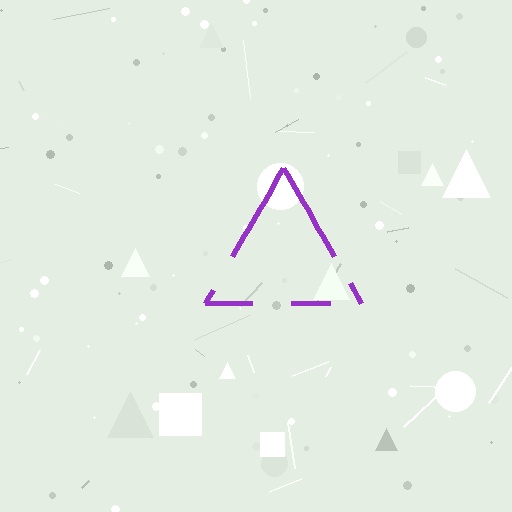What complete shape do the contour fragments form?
The contour fragments form a triangle.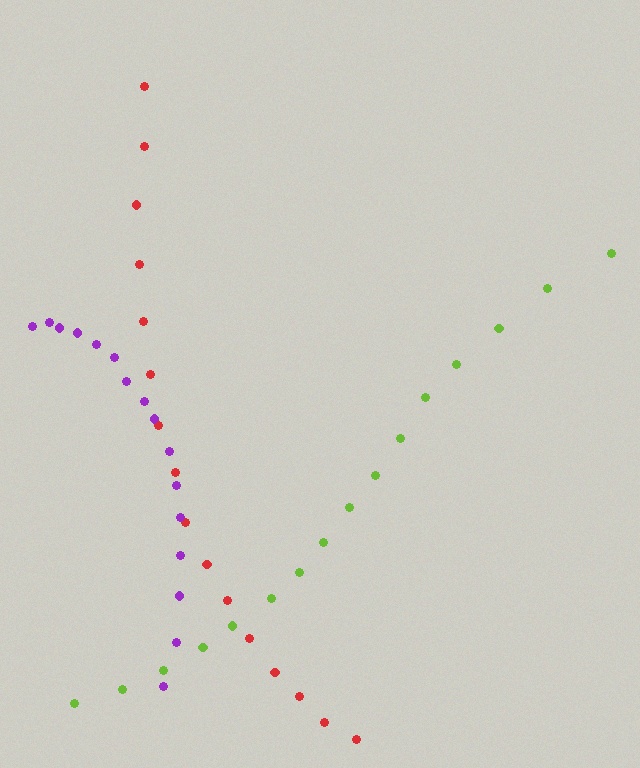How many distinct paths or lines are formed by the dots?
There are 3 distinct paths.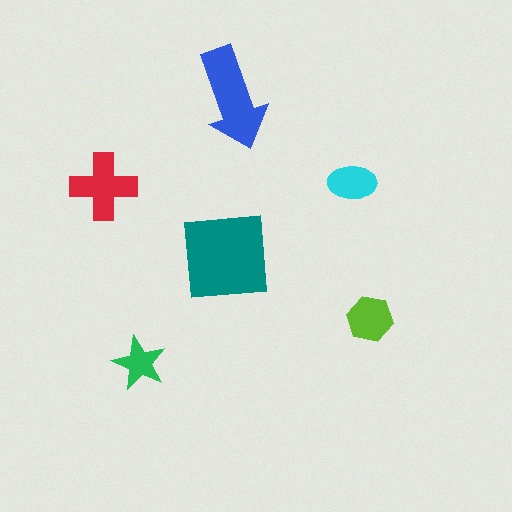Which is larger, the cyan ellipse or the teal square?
The teal square.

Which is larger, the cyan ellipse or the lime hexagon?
The lime hexagon.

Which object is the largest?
The teal square.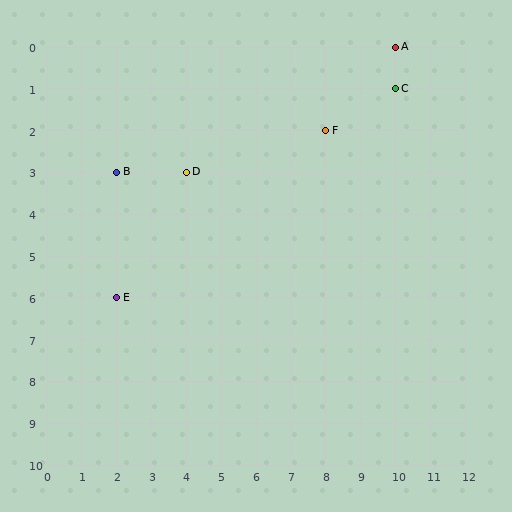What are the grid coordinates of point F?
Point F is at grid coordinates (8, 2).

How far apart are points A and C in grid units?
Points A and C are 1 row apart.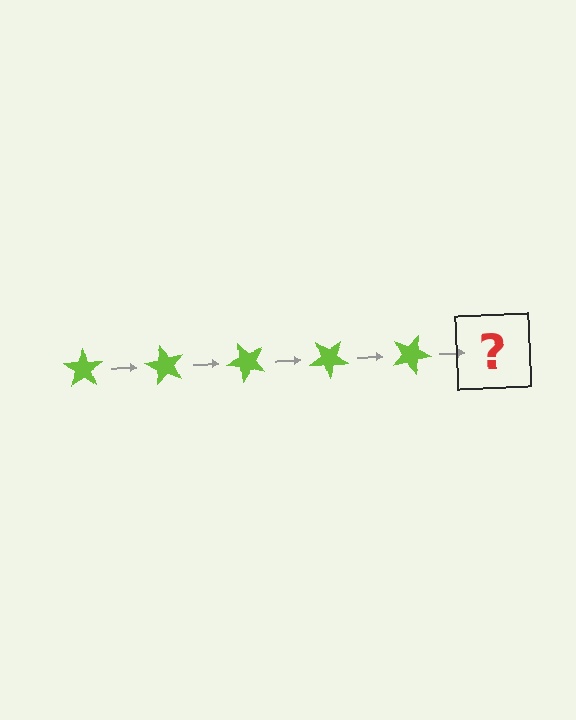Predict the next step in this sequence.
The next step is a lime star rotated 300 degrees.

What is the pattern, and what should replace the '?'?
The pattern is that the star rotates 60 degrees each step. The '?' should be a lime star rotated 300 degrees.